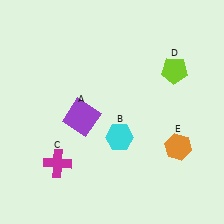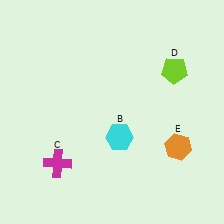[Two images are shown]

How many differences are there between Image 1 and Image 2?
There is 1 difference between the two images.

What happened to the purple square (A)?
The purple square (A) was removed in Image 2. It was in the bottom-left area of Image 1.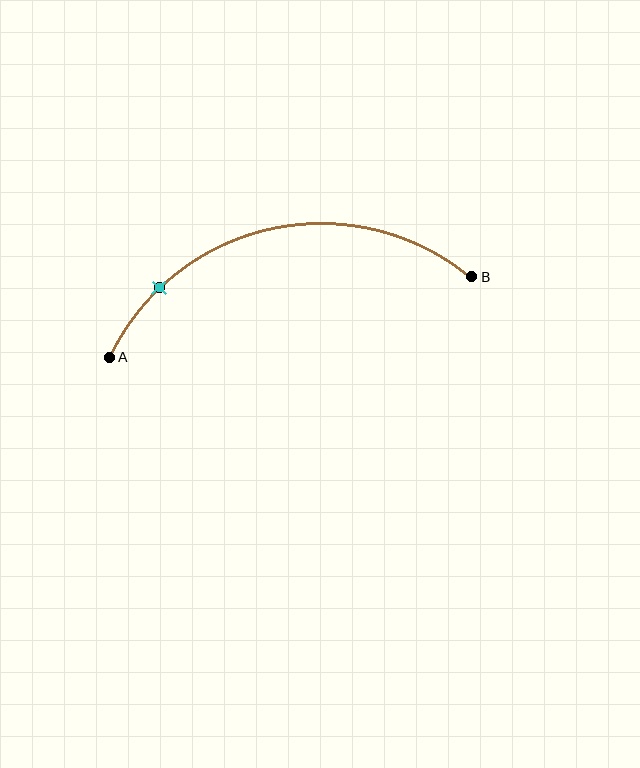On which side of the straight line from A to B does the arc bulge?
The arc bulges above the straight line connecting A and B.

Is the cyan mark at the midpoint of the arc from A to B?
No. The cyan mark lies on the arc but is closer to endpoint A. The arc midpoint would be at the point on the curve equidistant along the arc from both A and B.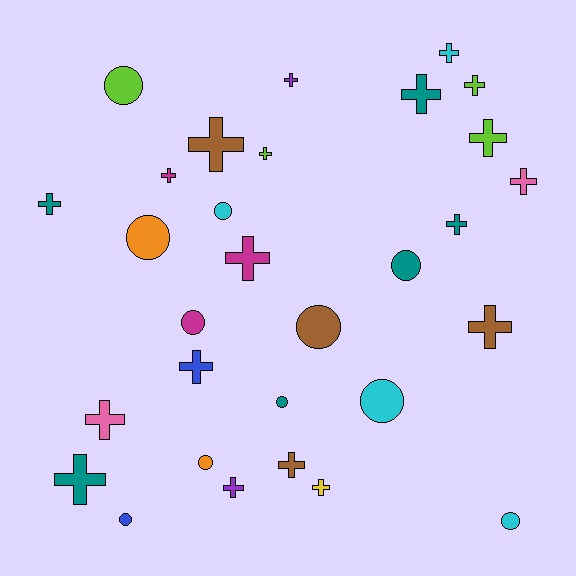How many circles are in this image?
There are 11 circles.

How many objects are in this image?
There are 30 objects.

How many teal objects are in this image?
There are 6 teal objects.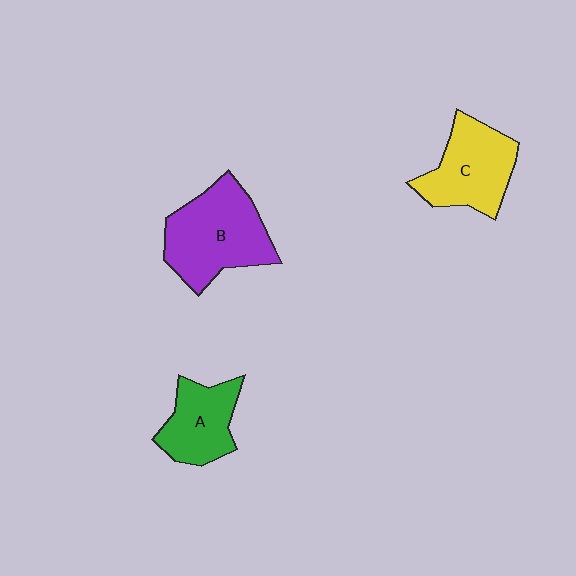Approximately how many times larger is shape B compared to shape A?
Approximately 1.5 times.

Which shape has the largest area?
Shape B (purple).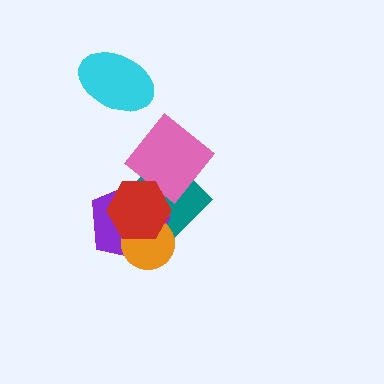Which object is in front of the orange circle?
The red hexagon is in front of the orange circle.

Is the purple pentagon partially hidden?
Yes, it is partially covered by another shape.